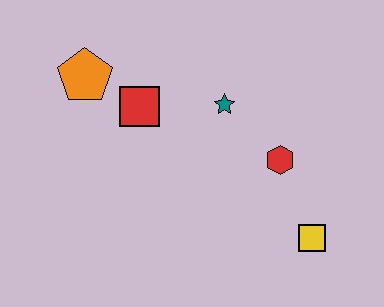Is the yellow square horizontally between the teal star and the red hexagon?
No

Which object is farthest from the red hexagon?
The orange pentagon is farthest from the red hexagon.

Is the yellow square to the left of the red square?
No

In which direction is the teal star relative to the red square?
The teal star is to the right of the red square.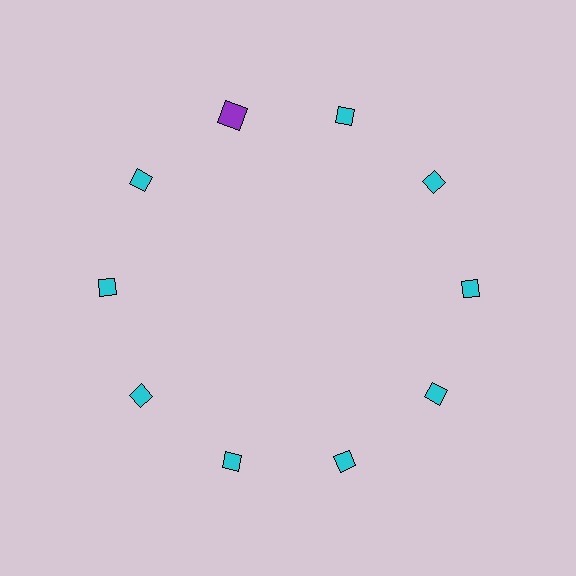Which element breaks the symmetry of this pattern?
The purple square at roughly the 11 o'clock position breaks the symmetry. All other shapes are cyan diamonds.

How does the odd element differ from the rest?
It differs in both color (purple instead of cyan) and shape (square instead of diamond).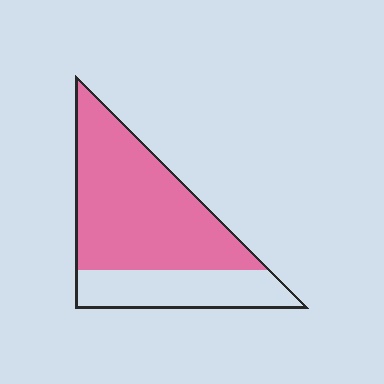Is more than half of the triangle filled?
Yes.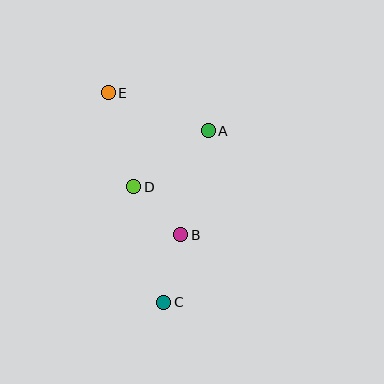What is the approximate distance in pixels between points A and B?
The distance between A and B is approximately 108 pixels.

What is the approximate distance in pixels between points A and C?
The distance between A and C is approximately 177 pixels.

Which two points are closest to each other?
Points B and D are closest to each other.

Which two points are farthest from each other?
Points C and E are farthest from each other.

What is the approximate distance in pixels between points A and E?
The distance between A and E is approximately 107 pixels.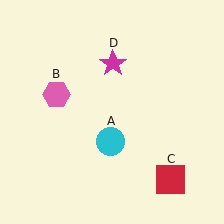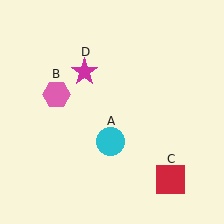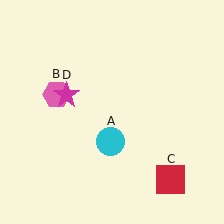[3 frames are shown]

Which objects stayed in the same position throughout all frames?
Cyan circle (object A) and pink hexagon (object B) and red square (object C) remained stationary.